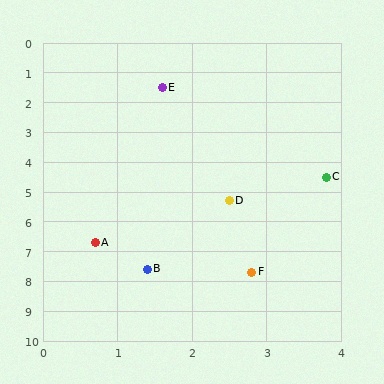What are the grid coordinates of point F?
Point F is at approximately (2.8, 7.7).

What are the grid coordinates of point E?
Point E is at approximately (1.6, 1.5).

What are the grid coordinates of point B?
Point B is at approximately (1.4, 7.6).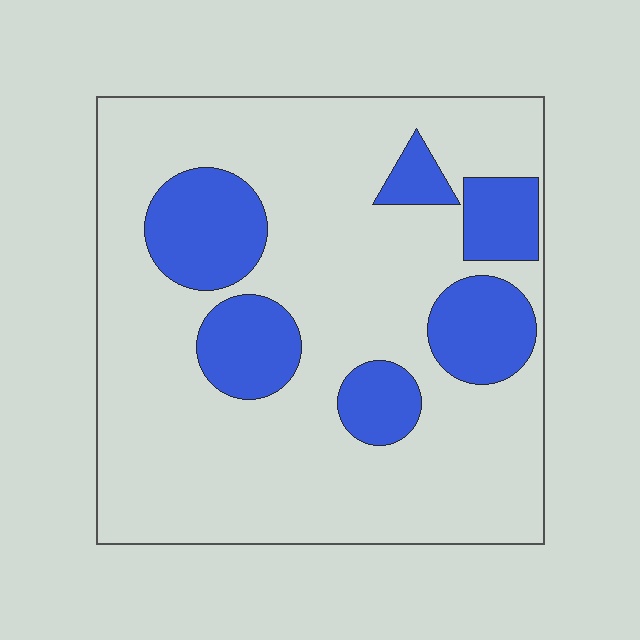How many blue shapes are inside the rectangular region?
6.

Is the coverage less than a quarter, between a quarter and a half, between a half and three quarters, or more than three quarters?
Less than a quarter.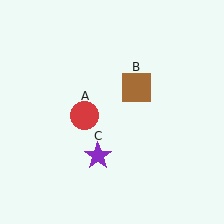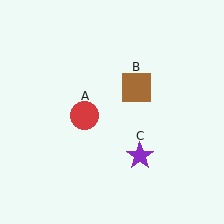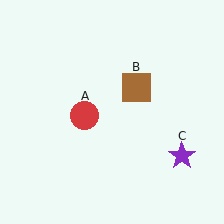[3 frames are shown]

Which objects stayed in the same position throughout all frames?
Red circle (object A) and brown square (object B) remained stationary.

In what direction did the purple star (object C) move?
The purple star (object C) moved right.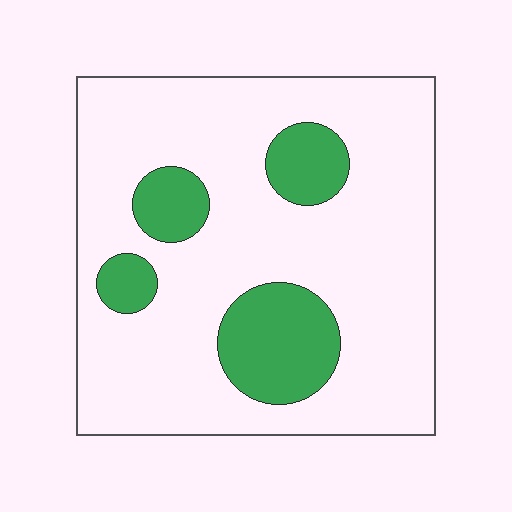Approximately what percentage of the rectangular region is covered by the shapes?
Approximately 20%.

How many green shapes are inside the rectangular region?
4.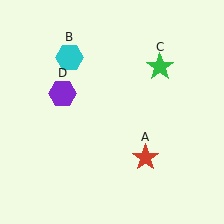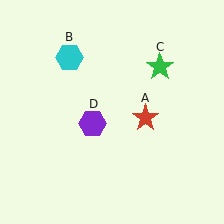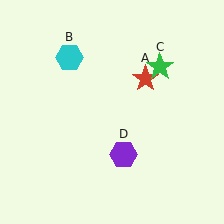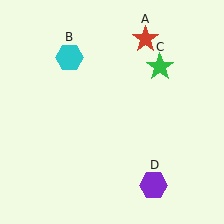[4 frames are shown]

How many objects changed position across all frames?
2 objects changed position: red star (object A), purple hexagon (object D).